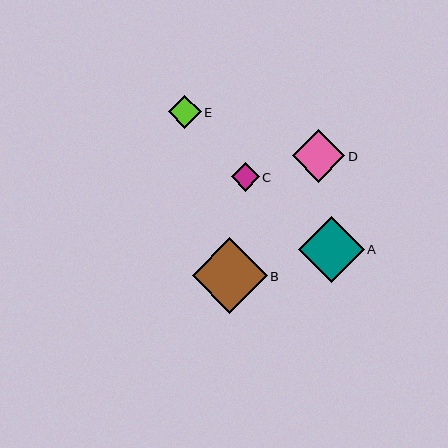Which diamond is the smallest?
Diamond C is the smallest with a size of approximately 28 pixels.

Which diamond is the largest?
Diamond B is the largest with a size of approximately 75 pixels.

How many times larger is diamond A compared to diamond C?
Diamond A is approximately 2.3 times the size of diamond C.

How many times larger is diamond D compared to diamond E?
Diamond D is approximately 1.6 times the size of diamond E.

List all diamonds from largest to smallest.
From largest to smallest: B, A, D, E, C.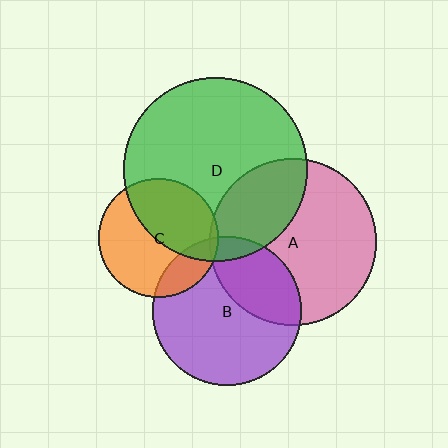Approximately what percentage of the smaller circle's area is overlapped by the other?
Approximately 20%.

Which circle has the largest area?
Circle D (green).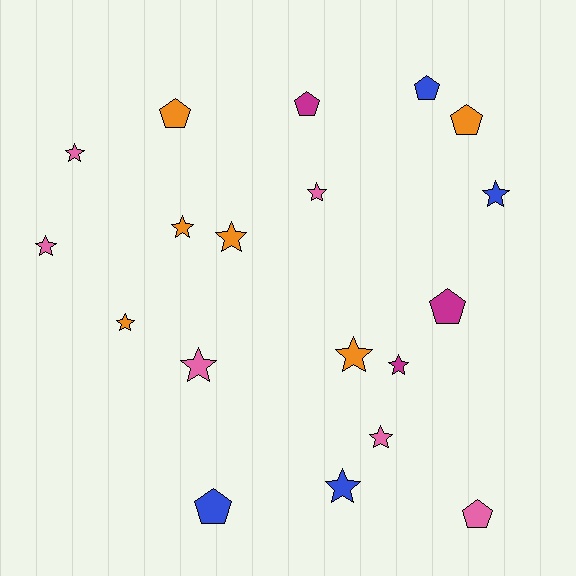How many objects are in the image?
There are 19 objects.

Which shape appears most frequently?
Star, with 12 objects.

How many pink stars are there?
There are 5 pink stars.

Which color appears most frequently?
Orange, with 6 objects.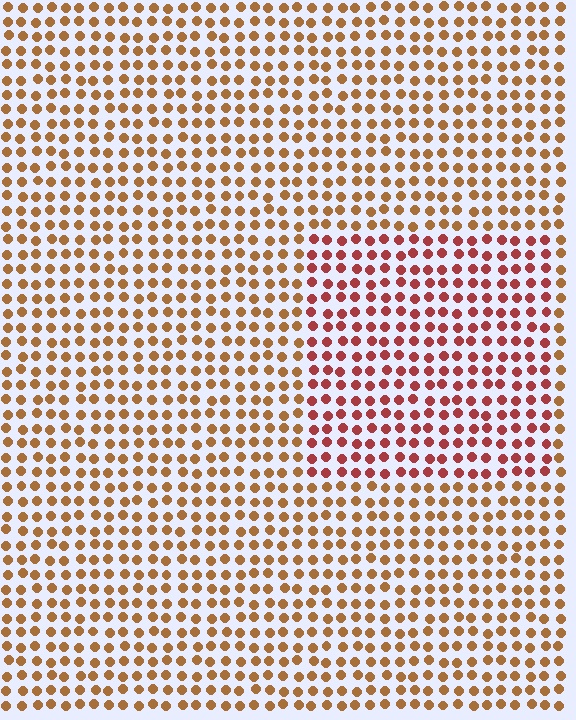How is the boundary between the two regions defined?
The boundary is defined purely by a slight shift in hue (about 33 degrees). Spacing, size, and orientation are identical on both sides.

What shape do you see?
I see a rectangle.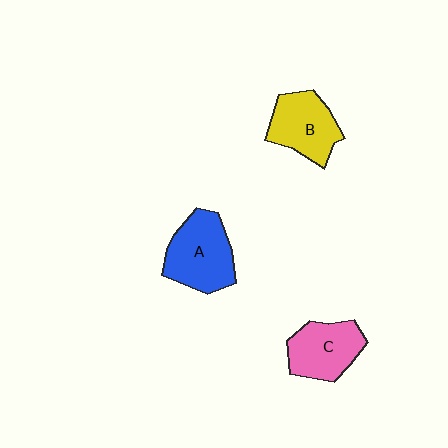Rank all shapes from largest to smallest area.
From largest to smallest: A (blue), B (yellow), C (pink).